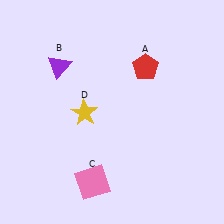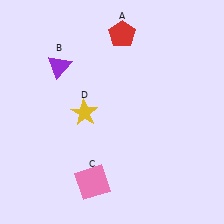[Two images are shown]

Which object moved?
The red pentagon (A) moved up.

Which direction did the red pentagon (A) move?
The red pentagon (A) moved up.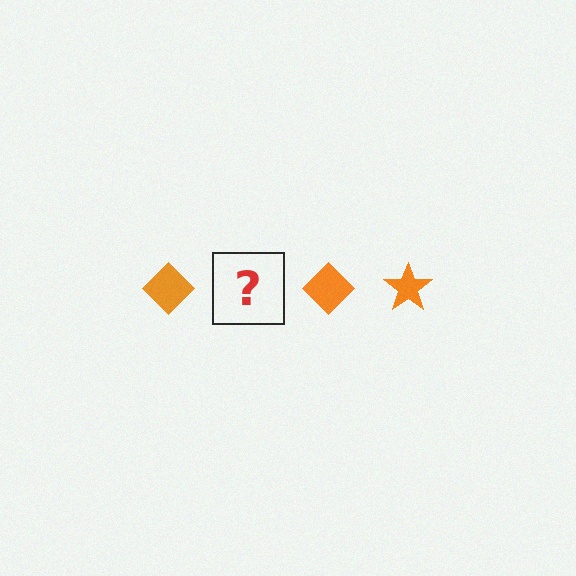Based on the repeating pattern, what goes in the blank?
The blank should be an orange star.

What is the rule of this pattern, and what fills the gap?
The rule is that the pattern cycles through diamond, star shapes in orange. The gap should be filled with an orange star.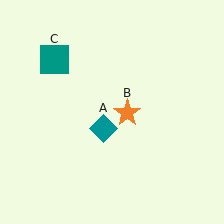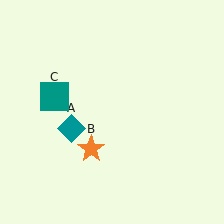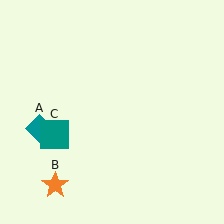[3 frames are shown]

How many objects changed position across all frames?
3 objects changed position: teal diamond (object A), orange star (object B), teal square (object C).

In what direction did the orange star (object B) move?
The orange star (object B) moved down and to the left.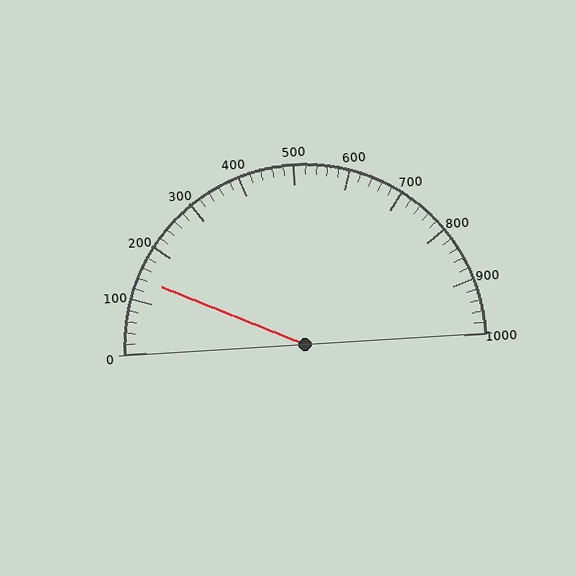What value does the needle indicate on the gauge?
The needle indicates approximately 140.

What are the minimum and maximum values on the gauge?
The gauge ranges from 0 to 1000.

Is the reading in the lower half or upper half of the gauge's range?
The reading is in the lower half of the range (0 to 1000).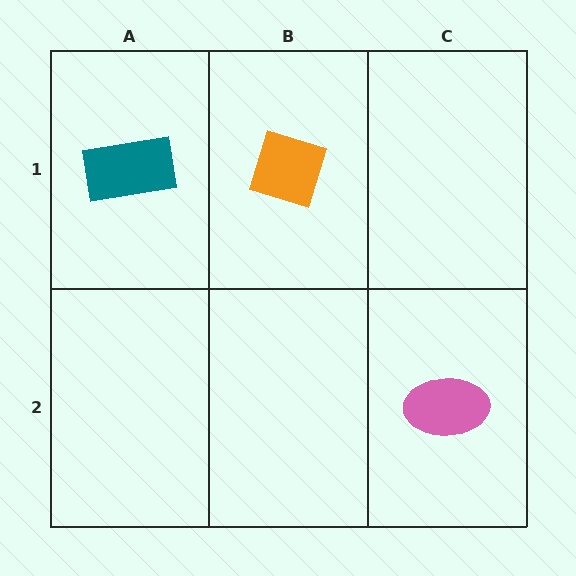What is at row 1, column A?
A teal rectangle.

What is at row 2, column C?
A pink ellipse.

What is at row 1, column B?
An orange diamond.